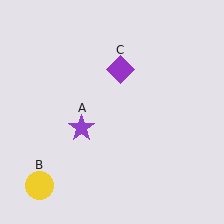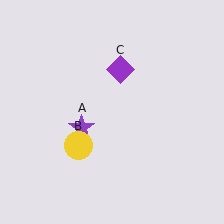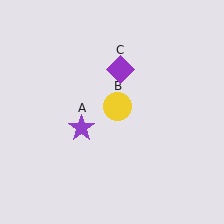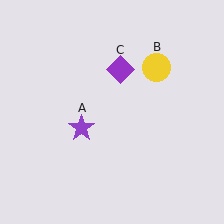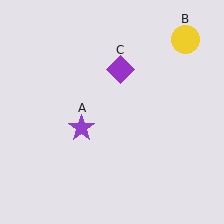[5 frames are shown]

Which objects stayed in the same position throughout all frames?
Purple star (object A) and purple diamond (object C) remained stationary.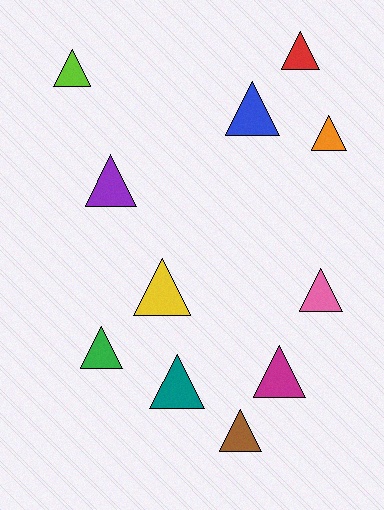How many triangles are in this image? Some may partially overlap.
There are 11 triangles.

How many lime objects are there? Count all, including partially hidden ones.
There is 1 lime object.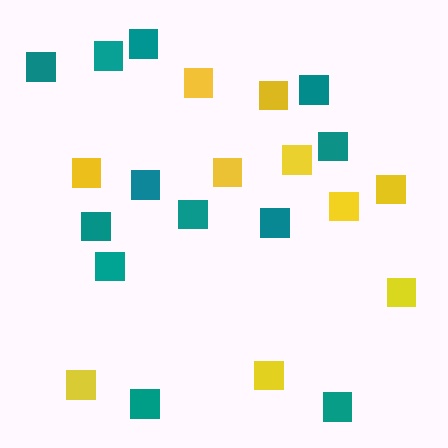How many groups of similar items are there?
There are 2 groups: one group of teal squares (12) and one group of yellow squares (10).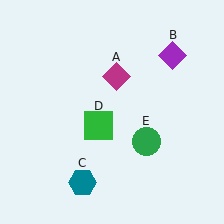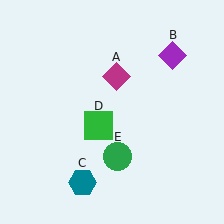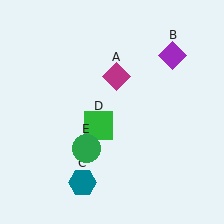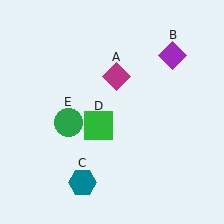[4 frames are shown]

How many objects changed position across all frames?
1 object changed position: green circle (object E).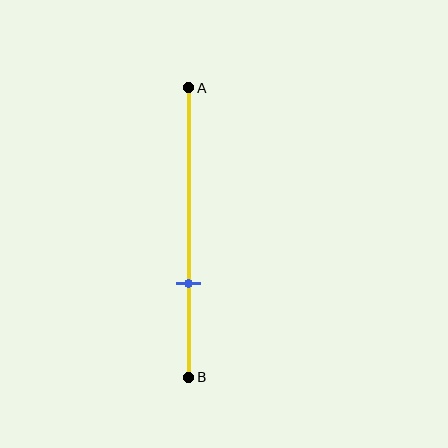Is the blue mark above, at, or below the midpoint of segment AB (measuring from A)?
The blue mark is below the midpoint of segment AB.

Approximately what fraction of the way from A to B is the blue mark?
The blue mark is approximately 70% of the way from A to B.